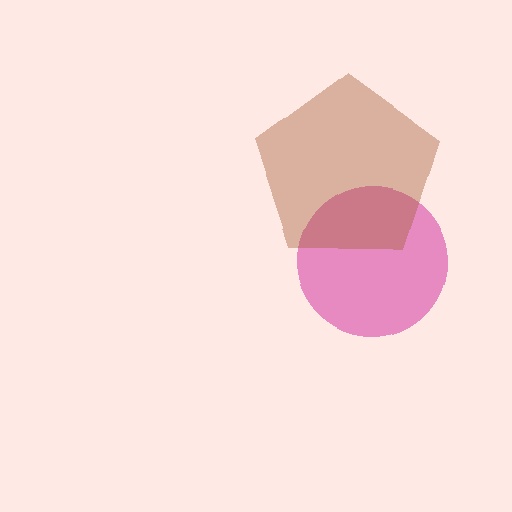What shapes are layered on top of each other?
The layered shapes are: a pink circle, a brown pentagon.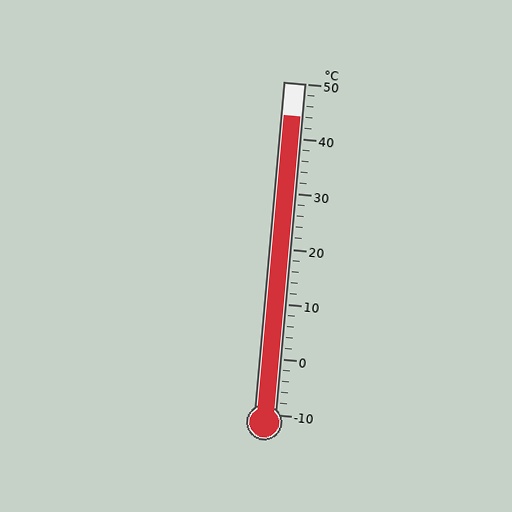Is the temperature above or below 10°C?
The temperature is above 10°C.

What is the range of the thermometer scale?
The thermometer scale ranges from -10°C to 50°C.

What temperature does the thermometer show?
The thermometer shows approximately 44°C.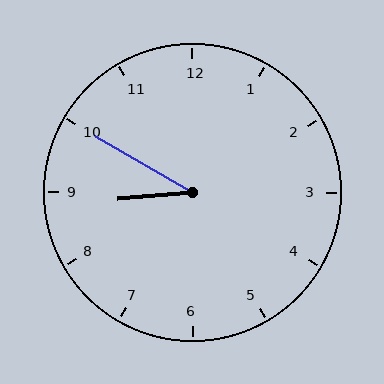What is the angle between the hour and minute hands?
Approximately 35 degrees.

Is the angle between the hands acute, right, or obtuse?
It is acute.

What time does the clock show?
8:50.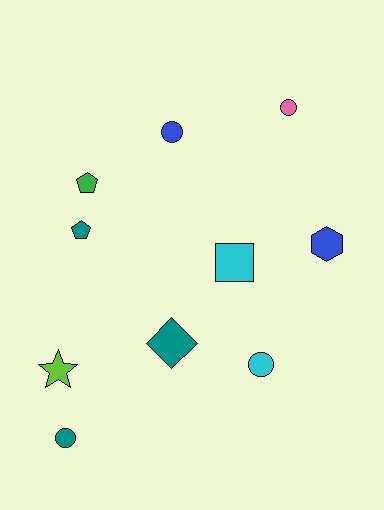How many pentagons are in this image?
There are 2 pentagons.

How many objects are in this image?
There are 10 objects.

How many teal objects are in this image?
There are 3 teal objects.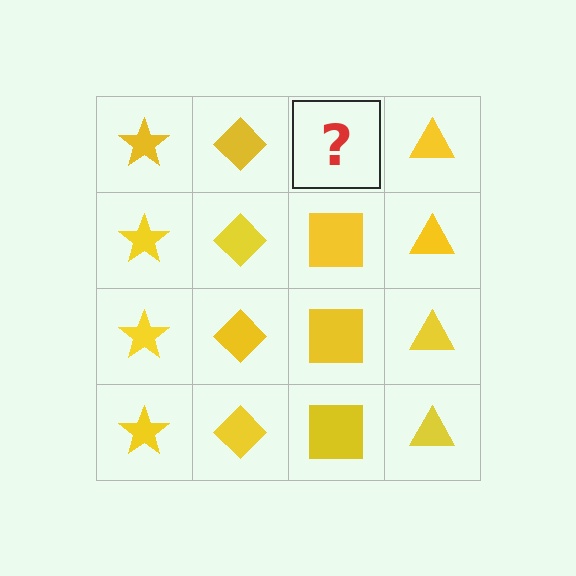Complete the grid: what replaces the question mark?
The question mark should be replaced with a yellow square.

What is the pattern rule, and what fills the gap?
The rule is that each column has a consistent shape. The gap should be filled with a yellow square.